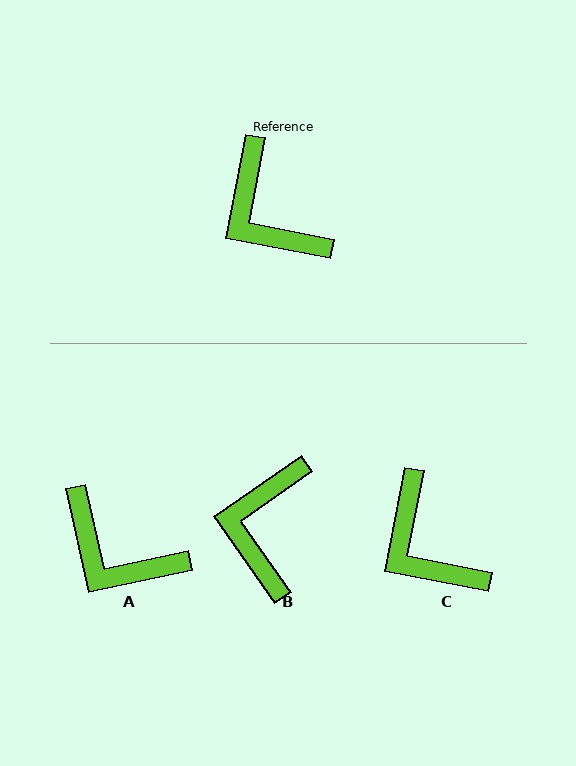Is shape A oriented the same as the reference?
No, it is off by about 23 degrees.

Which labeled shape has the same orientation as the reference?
C.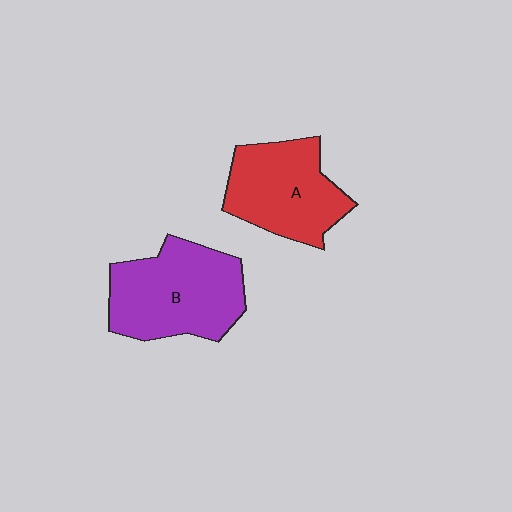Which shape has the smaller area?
Shape A (red).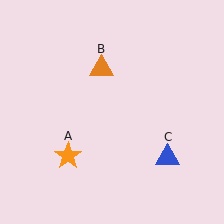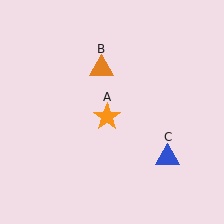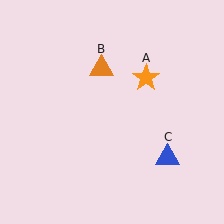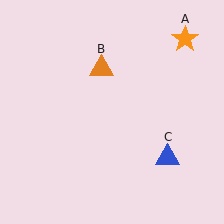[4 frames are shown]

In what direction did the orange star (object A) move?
The orange star (object A) moved up and to the right.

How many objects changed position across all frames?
1 object changed position: orange star (object A).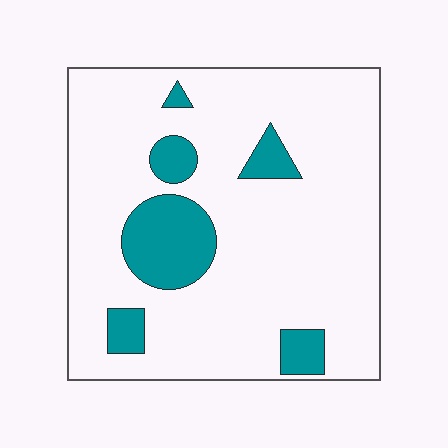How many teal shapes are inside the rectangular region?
6.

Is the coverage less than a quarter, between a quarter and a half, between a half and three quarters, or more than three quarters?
Less than a quarter.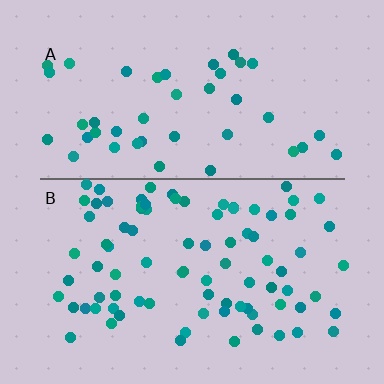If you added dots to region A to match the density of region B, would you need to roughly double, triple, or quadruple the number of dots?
Approximately double.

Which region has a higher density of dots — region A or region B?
B (the bottom).